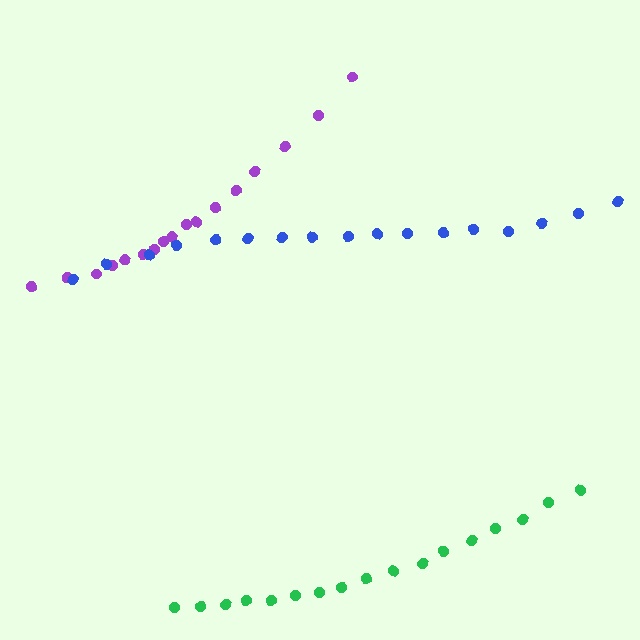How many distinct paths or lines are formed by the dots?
There are 3 distinct paths.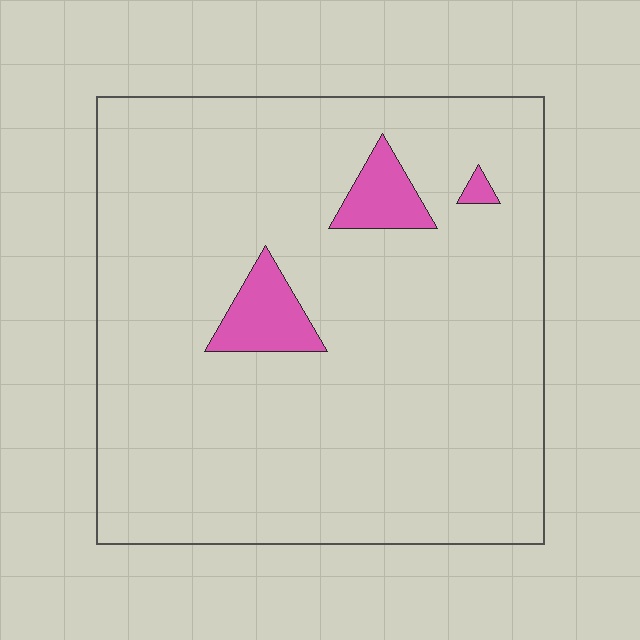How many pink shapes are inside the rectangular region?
3.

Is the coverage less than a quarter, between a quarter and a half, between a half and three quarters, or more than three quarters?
Less than a quarter.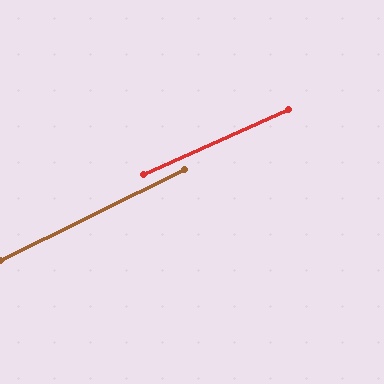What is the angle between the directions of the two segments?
Approximately 2 degrees.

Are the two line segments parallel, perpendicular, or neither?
Parallel — their directions differ by only 1.9°.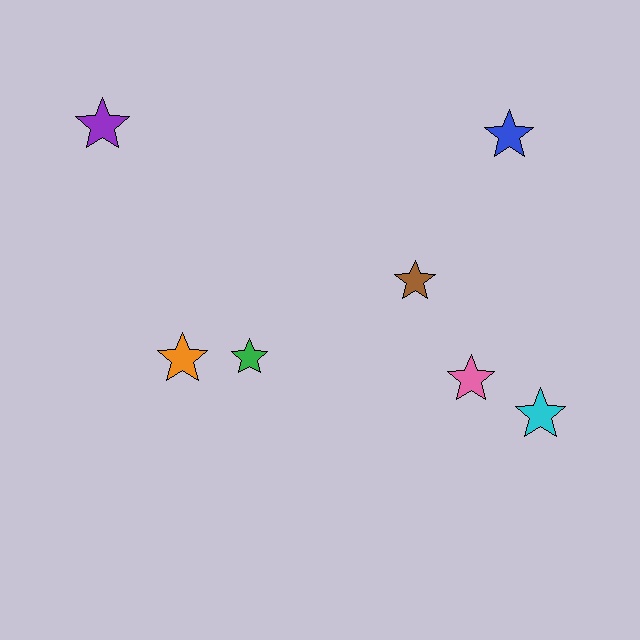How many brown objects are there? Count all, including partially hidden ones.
There is 1 brown object.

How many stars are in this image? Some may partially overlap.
There are 7 stars.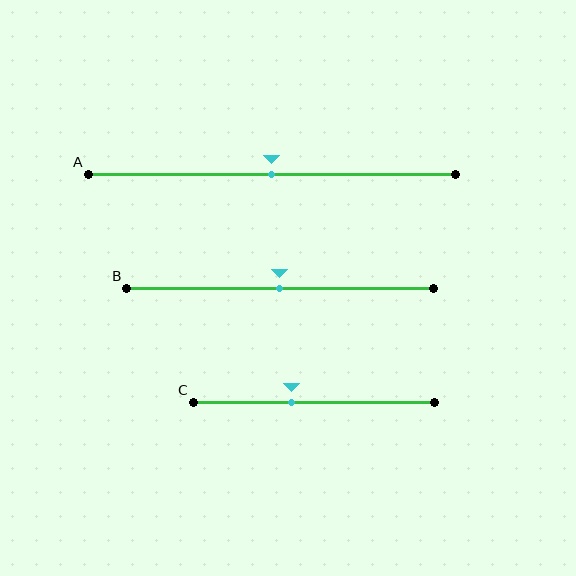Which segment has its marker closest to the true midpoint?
Segment A has its marker closest to the true midpoint.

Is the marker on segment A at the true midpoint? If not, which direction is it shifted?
Yes, the marker on segment A is at the true midpoint.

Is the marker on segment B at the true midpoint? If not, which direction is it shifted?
Yes, the marker on segment B is at the true midpoint.